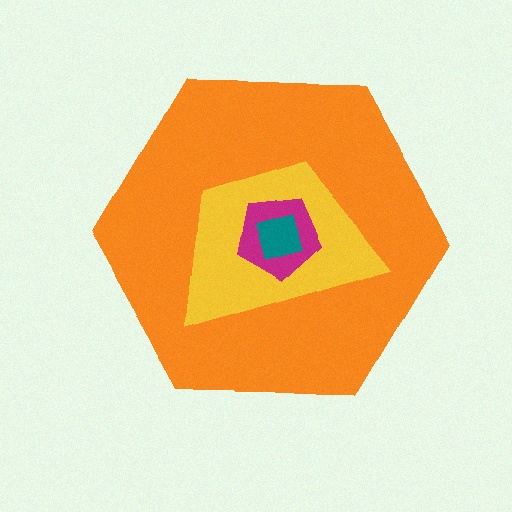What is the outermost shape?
The orange hexagon.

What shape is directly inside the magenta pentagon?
The teal diamond.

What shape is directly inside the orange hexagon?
The yellow trapezoid.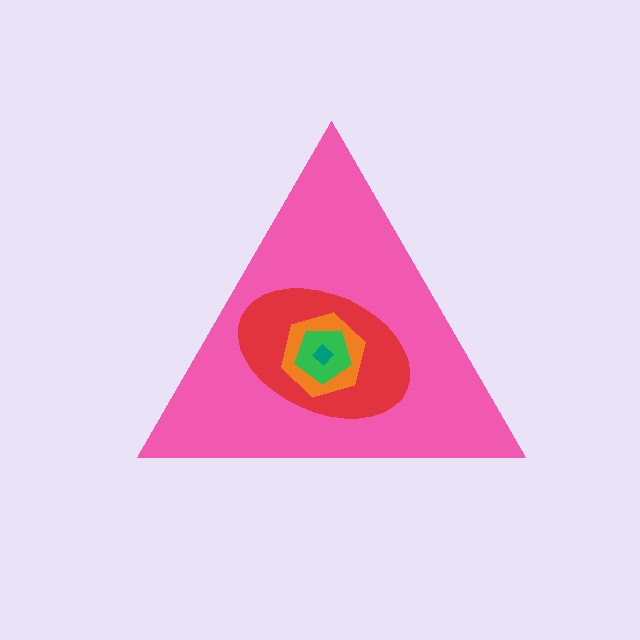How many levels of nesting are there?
5.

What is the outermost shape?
The pink triangle.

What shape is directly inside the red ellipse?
The orange hexagon.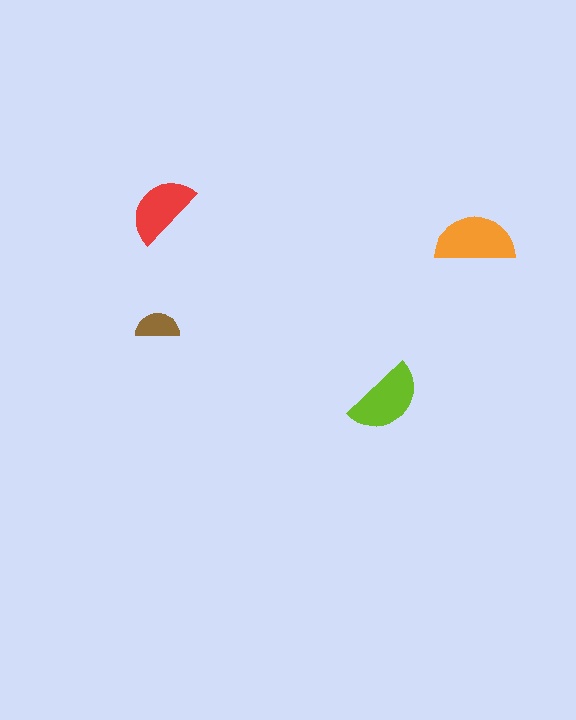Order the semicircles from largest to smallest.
the orange one, the lime one, the red one, the brown one.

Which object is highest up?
The red semicircle is topmost.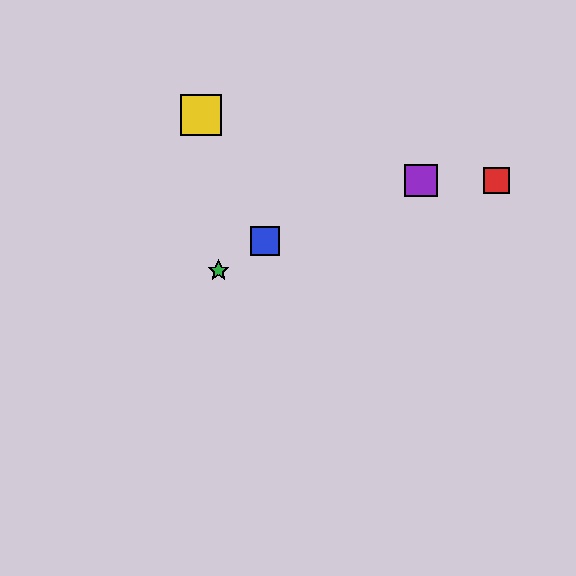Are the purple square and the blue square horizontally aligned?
No, the purple square is at y≈181 and the blue square is at y≈241.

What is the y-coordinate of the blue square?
The blue square is at y≈241.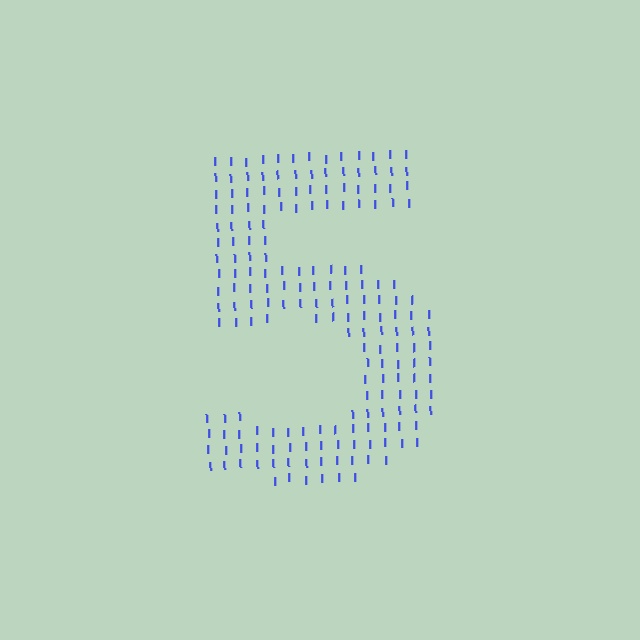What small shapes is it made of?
It is made of small letter I's.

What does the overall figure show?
The overall figure shows the digit 5.